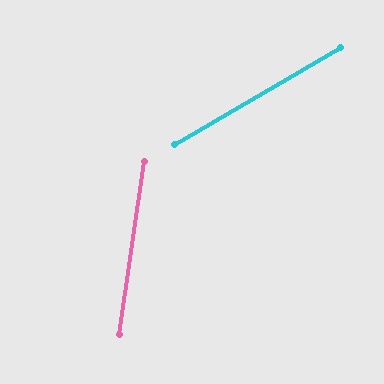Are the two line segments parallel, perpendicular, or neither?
Neither parallel nor perpendicular — they differ by about 52°.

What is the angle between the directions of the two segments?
Approximately 52 degrees.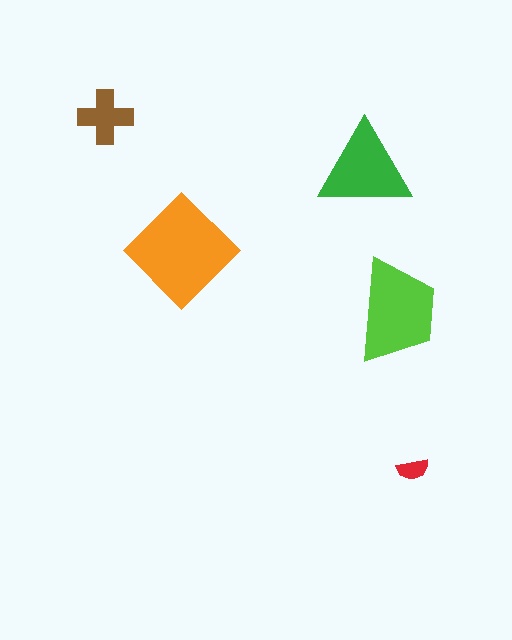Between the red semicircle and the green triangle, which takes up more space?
The green triangle.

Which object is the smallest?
The red semicircle.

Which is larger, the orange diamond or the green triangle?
The orange diamond.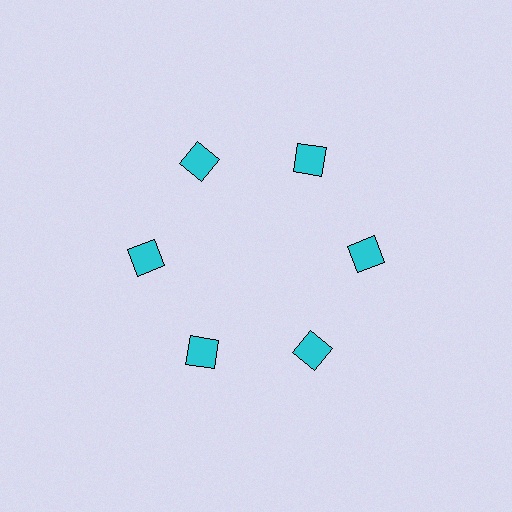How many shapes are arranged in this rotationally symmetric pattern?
There are 6 shapes, arranged in 6 groups of 1.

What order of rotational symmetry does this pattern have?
This pattern has 6-fold rotational symmetry.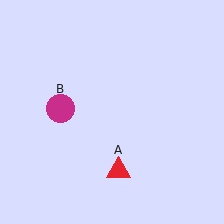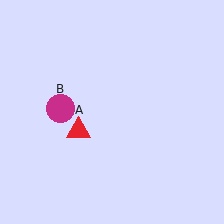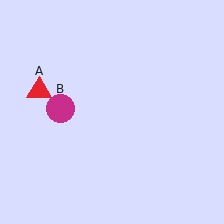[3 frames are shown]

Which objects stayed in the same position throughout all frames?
Magenta circle (object B) remained stationary.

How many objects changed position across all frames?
1 object changed position: red triangle (object A).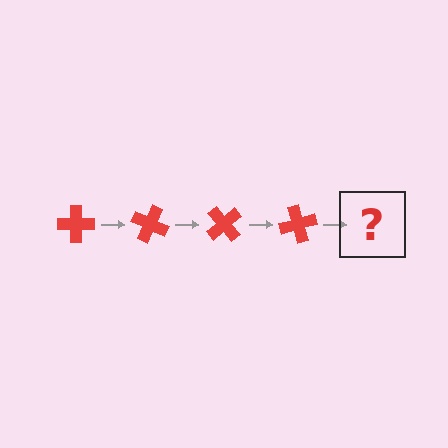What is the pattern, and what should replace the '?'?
The pattern is that the cross rotates 25 degrees each step. The '?' should be a red cross rotated 100 degrees.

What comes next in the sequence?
The next element should be a red cross rotated 100 degrees.